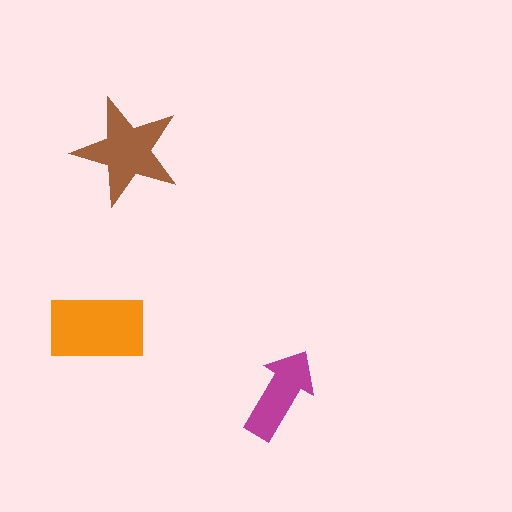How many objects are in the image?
There are 3 objects in the image.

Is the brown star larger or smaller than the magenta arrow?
Larger.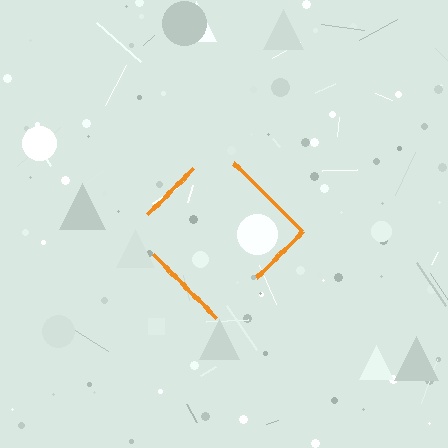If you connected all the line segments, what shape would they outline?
They would outline a diamond.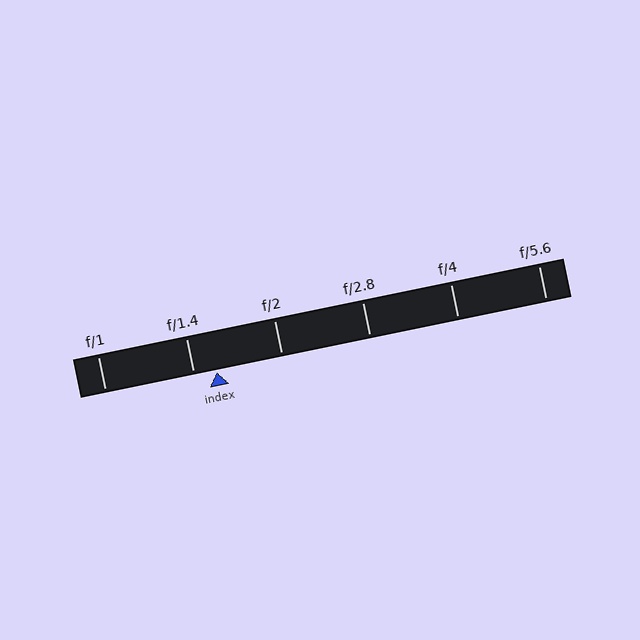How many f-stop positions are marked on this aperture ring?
There are 6 f-stop positions marked.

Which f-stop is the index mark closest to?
The index mark is closest to f/1.4.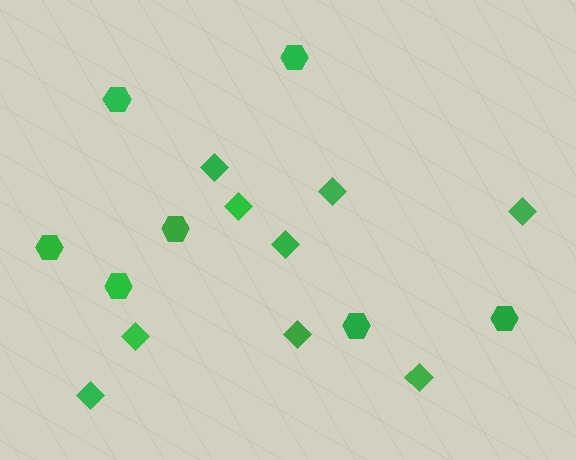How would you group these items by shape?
There are 2 groups: one group of hexagons (7) and one group of diamonds (9).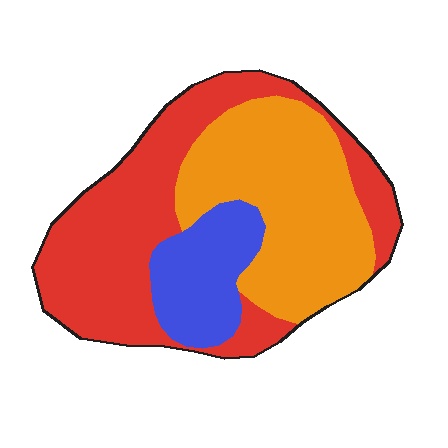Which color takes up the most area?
Red, at roughly 45%.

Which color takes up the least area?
Blue, at roughly 15%.